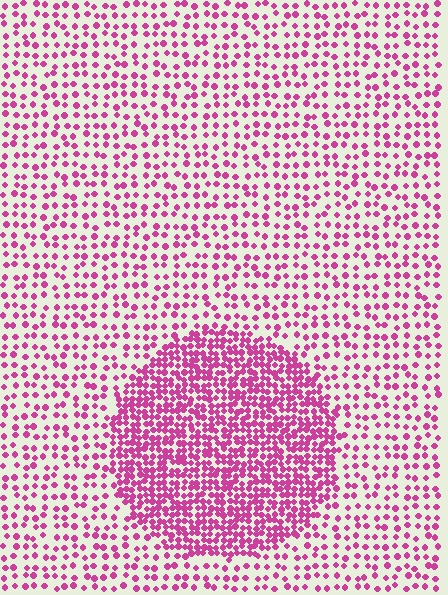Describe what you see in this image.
The image contains small magenta elements arranged at two different densities. A circle-shaped region is visible where the elements are more densely packed than the surrounding area.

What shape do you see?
I see a circle.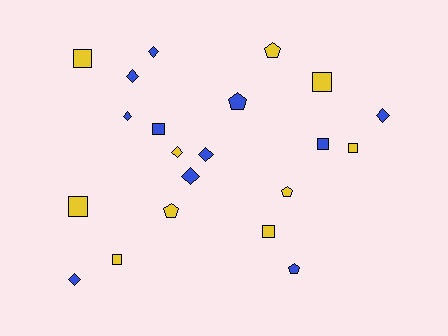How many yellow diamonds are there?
There is 1 yellow diamond.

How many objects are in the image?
There are 21 objects.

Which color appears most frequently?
Blue, with 11 objects.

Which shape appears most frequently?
Diamond, with 8 objects.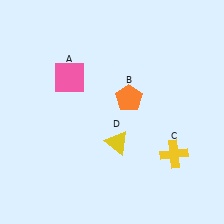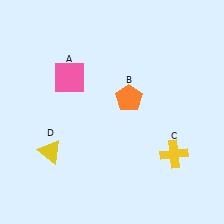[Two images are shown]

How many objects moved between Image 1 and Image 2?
1 object moved between the two images.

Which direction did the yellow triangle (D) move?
The yellow triangle (D) moved left.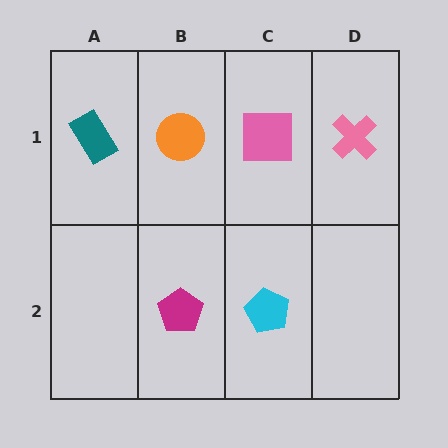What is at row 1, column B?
An orange circle.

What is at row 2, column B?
A magenta pentagon.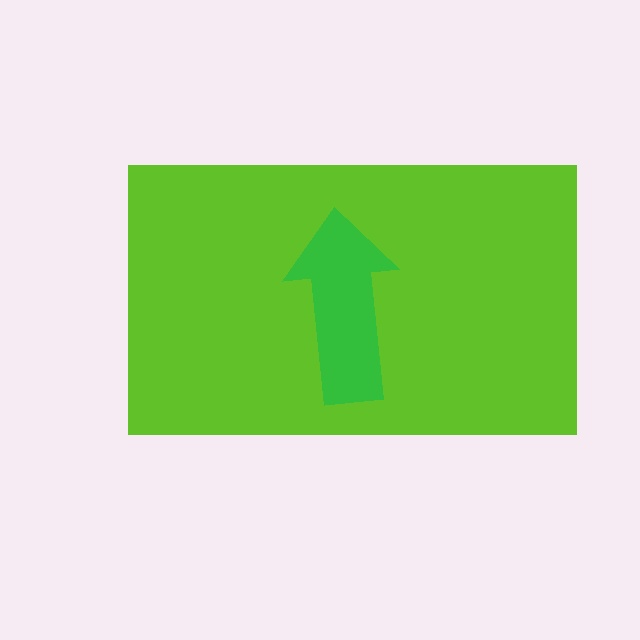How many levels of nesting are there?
2.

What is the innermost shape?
The green arrow.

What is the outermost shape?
The lime rectangle.